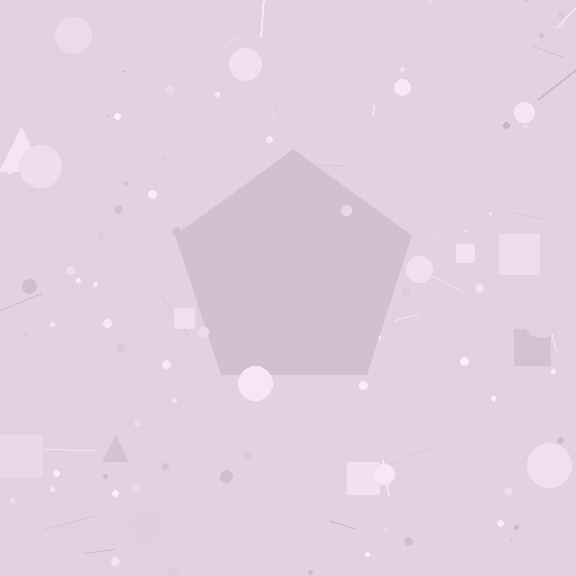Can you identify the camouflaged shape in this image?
The camouflaged shape is a pentagon.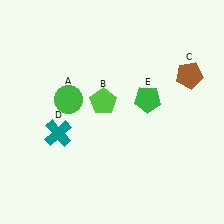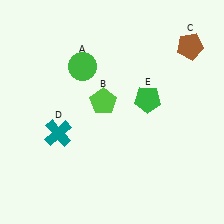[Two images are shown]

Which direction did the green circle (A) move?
The green circle (A) moved up.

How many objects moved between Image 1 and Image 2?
2 objects moved between the two images.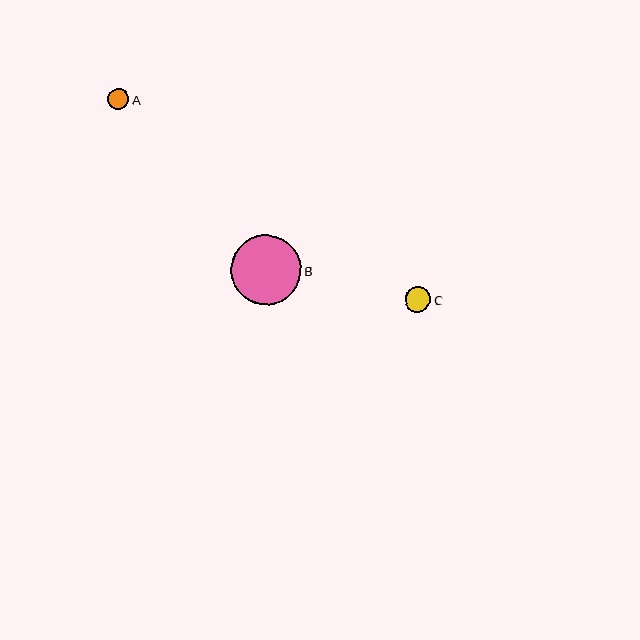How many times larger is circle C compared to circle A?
Circle C is approximately 1.2 times the size of circle A.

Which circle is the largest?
Circle B is the largest with a size of approximately 70 pixels.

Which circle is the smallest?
Circle A is the smallest with a size of approximately 21 pixels.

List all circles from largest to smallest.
From largest to smallest: B, C, A.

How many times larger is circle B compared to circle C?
Circle B is approximately 2.7 times the size of circle C.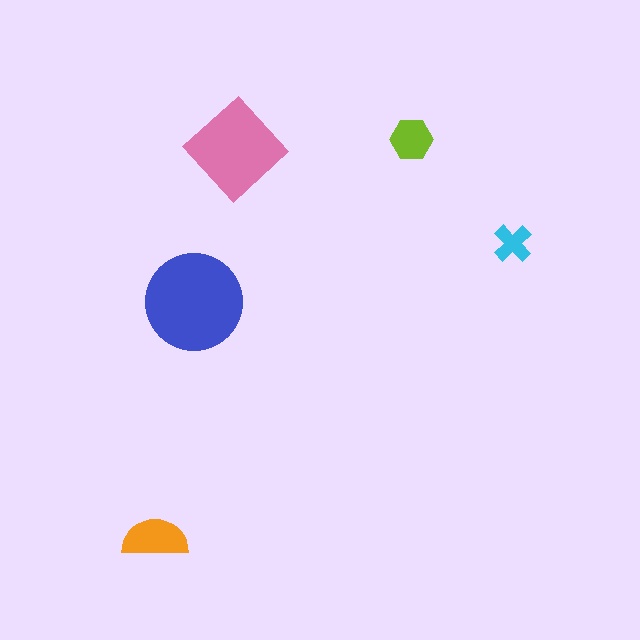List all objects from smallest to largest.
The cyan cross, the lime hexagon, the orange semicircle, the pink diamond, the blue circle.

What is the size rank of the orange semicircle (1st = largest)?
3rd.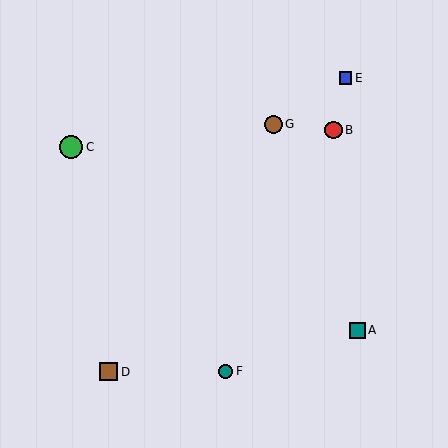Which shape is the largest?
The green circle (labeled C) is the largest.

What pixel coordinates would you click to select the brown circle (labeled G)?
Click at (273, 125) to select the brown circle G.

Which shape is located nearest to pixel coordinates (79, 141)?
The green circle (labeled C) at (71, 147) is nearest to that location.